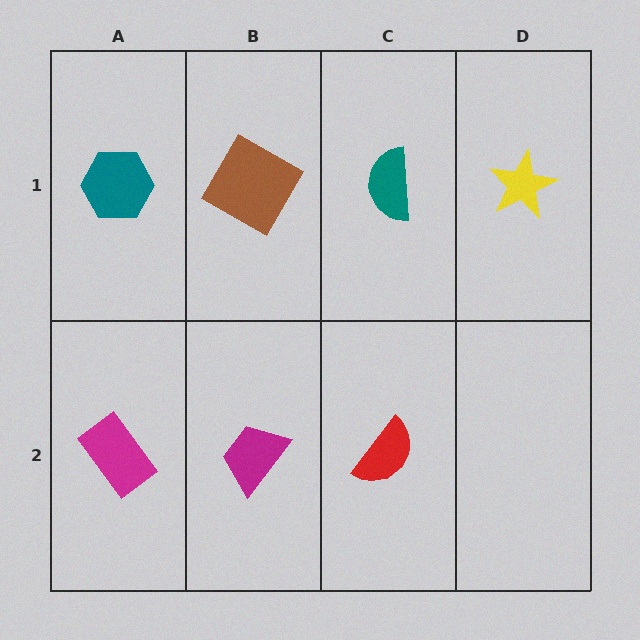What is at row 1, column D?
A yellow star.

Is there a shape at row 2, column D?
No, that cell is empty.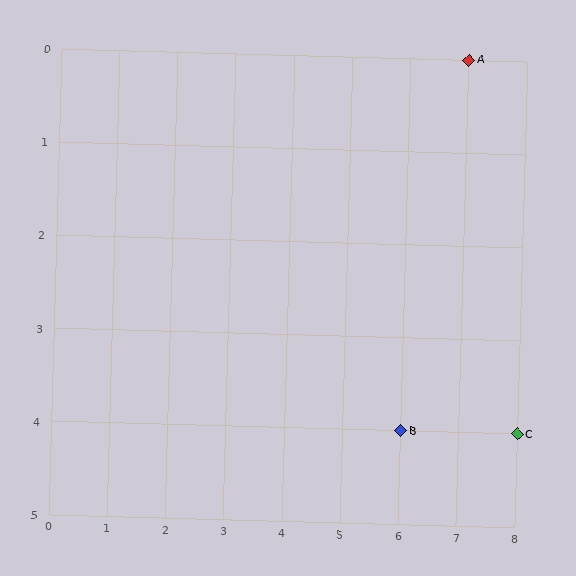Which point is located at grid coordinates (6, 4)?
Point B is at (6, 4).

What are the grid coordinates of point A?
Point A is at grid coordinates (7, 0).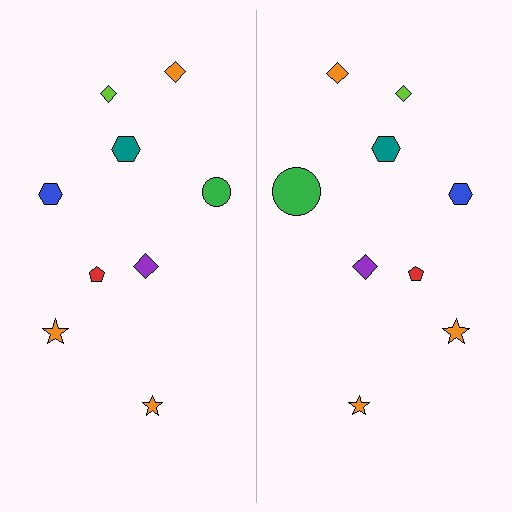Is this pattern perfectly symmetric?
No, the pattern is not perfectly symmetric. The green circle on the right side has a different size than its mirror counterpart.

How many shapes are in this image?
There are 18 shapes in this image.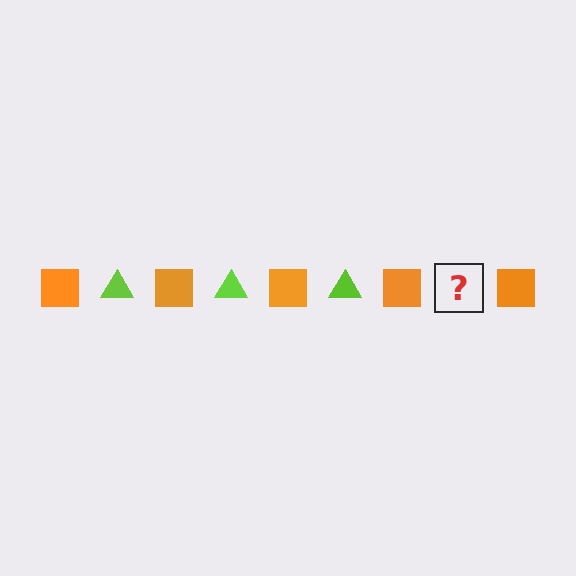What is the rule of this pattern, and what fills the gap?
The rule is that the pattern alternates between orange square and lime triangle. The gap should be filled with a lime triangle.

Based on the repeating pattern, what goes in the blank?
The blank should be a lime triangle.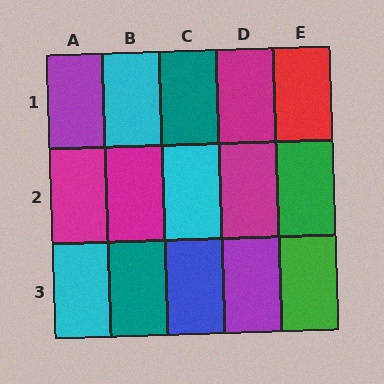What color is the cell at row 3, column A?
Cyan.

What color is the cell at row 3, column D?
Purple.